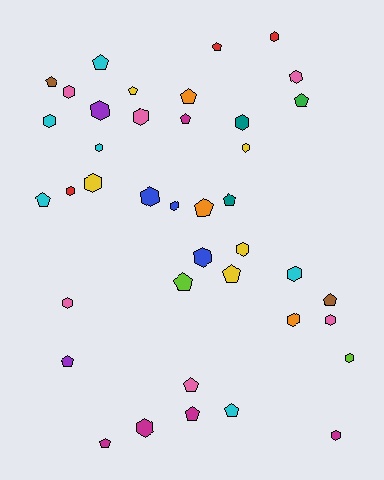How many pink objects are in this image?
There are 6 pink objects.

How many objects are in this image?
There are 40 objects.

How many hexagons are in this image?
There are 22 hexagons.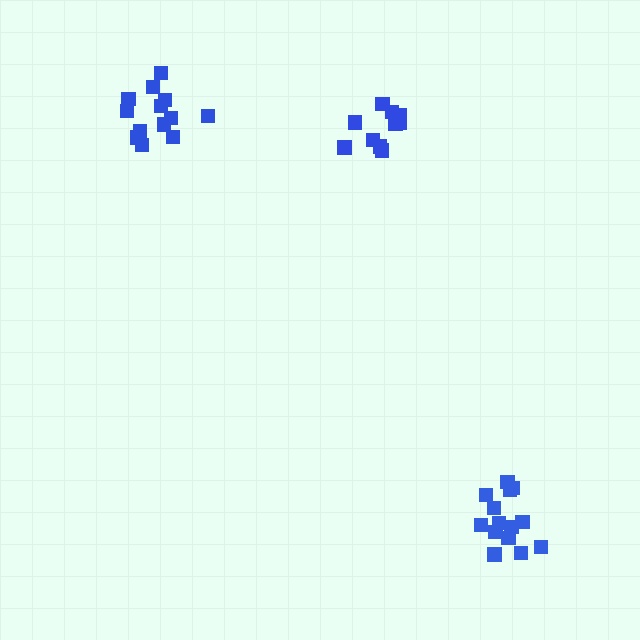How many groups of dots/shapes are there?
There are 3 groups.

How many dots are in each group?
Group 1: 13 dots, Group 2: 11 dots, Group 3: 14 dots (38 total).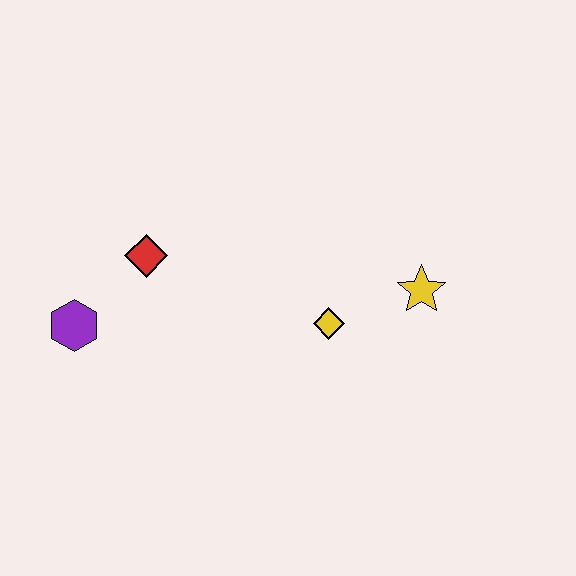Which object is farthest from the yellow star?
The purple hexagon is farthest from the yellow star.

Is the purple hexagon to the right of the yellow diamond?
No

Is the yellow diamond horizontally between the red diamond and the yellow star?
Yes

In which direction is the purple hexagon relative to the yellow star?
The purple hexagon is to the left of the yellow star.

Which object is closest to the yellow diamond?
The yellow star is closest to the yellow diamond.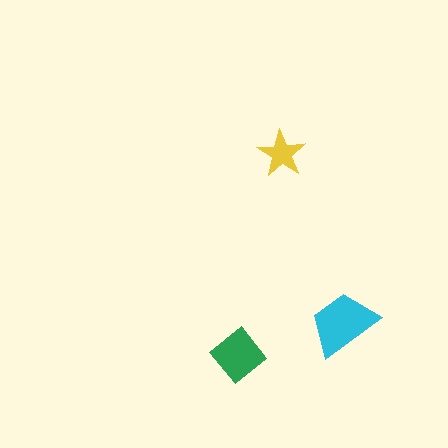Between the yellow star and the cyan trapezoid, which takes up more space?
The cyan trapezoid.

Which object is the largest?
The cyan trapezoid.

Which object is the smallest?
The yellow star.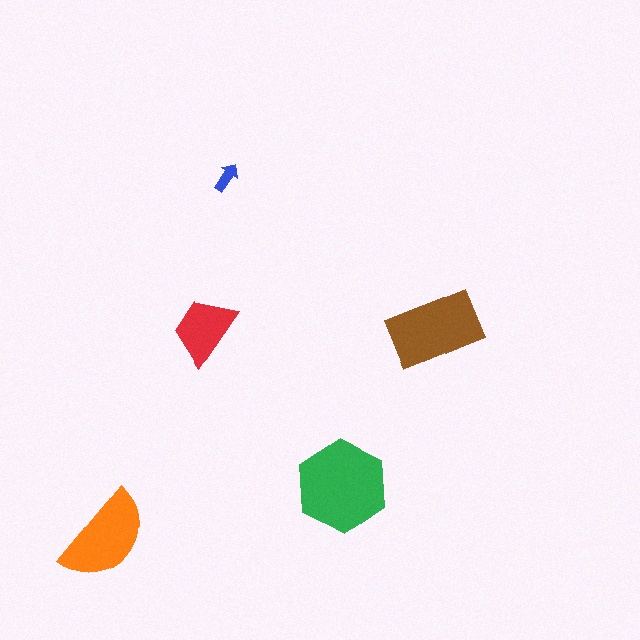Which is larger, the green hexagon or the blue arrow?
The green hexagon.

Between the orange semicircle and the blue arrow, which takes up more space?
The orange semicircle.